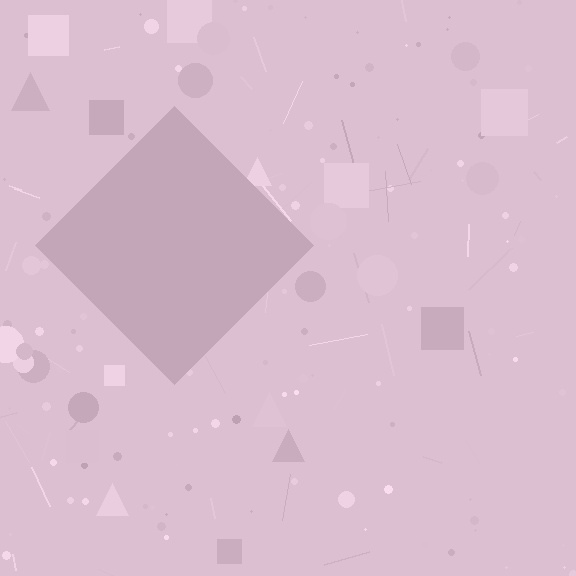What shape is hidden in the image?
A diamond is hidden in the image.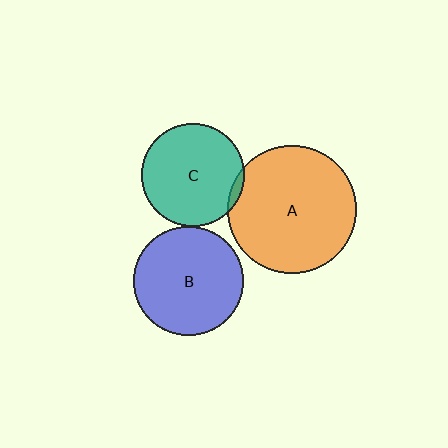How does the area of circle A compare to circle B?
Approximately 1.4 times.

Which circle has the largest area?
Circle A (orange).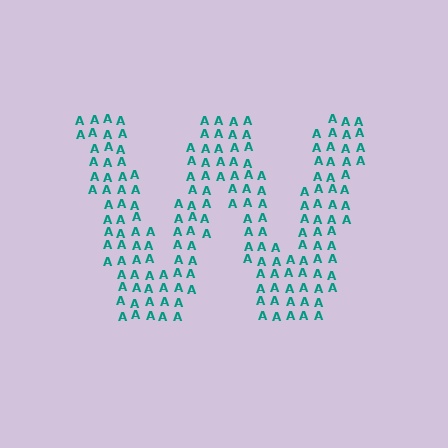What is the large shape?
The large shape is the letter W.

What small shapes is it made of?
It is made of small letter A's.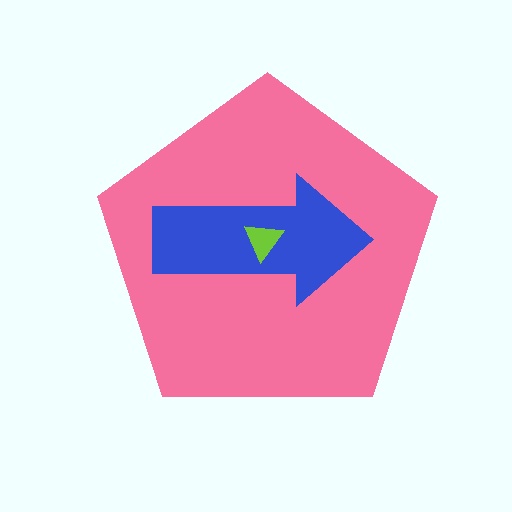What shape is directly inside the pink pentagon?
The blue arrow.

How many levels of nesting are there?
3.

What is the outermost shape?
The pink pentagon.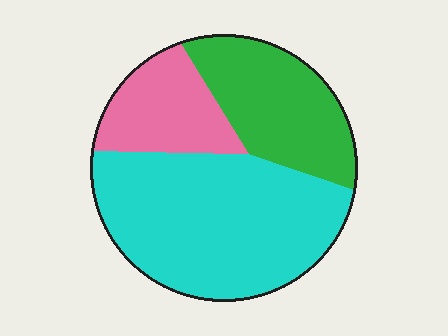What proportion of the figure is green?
Green takes up between a sixth and a third of the figure.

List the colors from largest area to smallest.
From largest to smallest: cyan, green, pink.